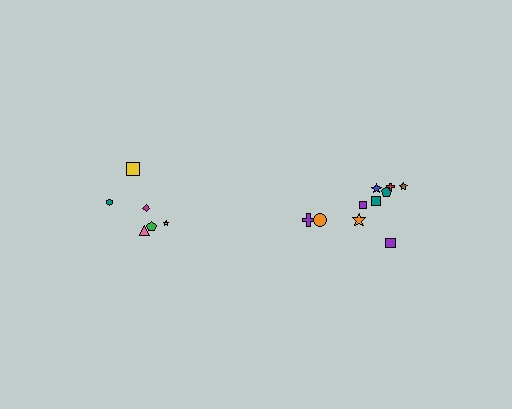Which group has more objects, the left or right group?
The right group.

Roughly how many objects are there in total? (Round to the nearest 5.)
Roughly 15 objects in total.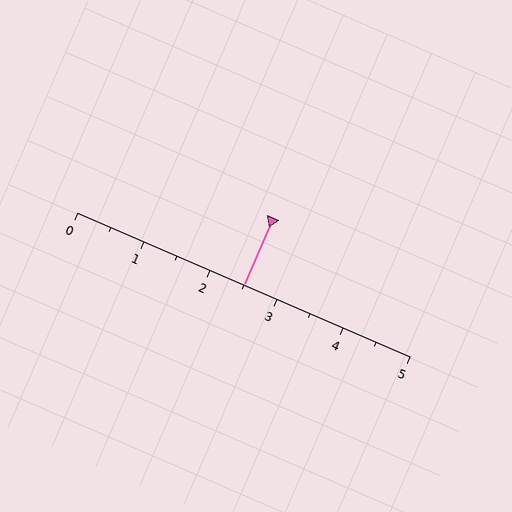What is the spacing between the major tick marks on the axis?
The major ticks are spaced 1 apart.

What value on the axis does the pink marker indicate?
The marker indicates approximately 2.5.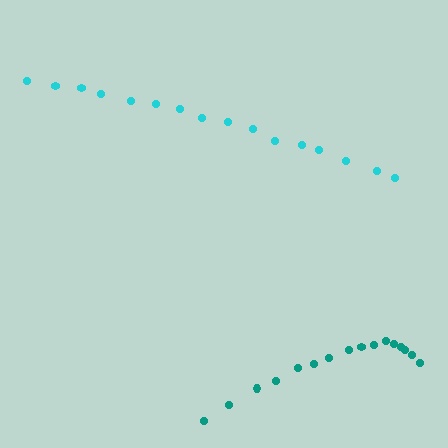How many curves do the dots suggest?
There are 2 distinct paths.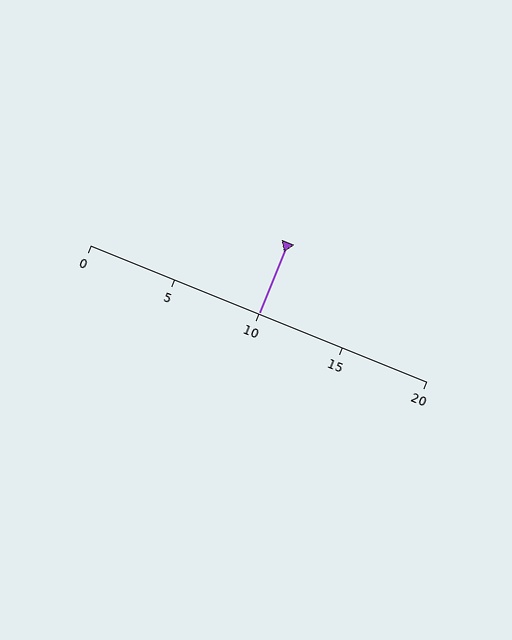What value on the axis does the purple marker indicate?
The marker indicates approximately 10.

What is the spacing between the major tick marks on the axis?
The major ticks are spaced 5 apart.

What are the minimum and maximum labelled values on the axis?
The axis runs from 0 to 20.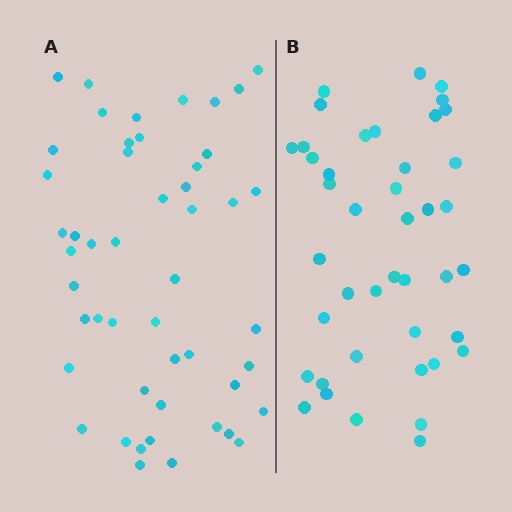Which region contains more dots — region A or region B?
Region A (the left region) has more dots.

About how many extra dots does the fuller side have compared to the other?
Region A has roughly 8 or so more dots than region B.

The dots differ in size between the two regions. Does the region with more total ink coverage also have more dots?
No. Region B has more total ink coverage because its dots are larger, but region A actually contains more individual dots. Total area can be misleading — the number of items is what matters here.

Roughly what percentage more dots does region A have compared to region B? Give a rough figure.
About 15% more.